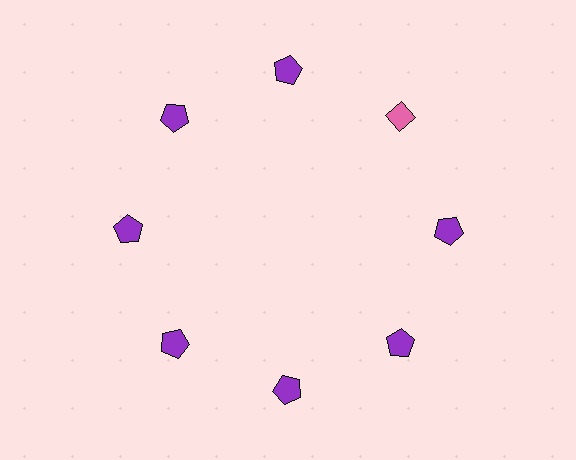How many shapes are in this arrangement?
There are 8 shapes arranged in a ring pattern.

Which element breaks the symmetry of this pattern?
The pink diamond at roughly the 2 o'clock position breaks the symmetry. All other shapes are purple pentagons.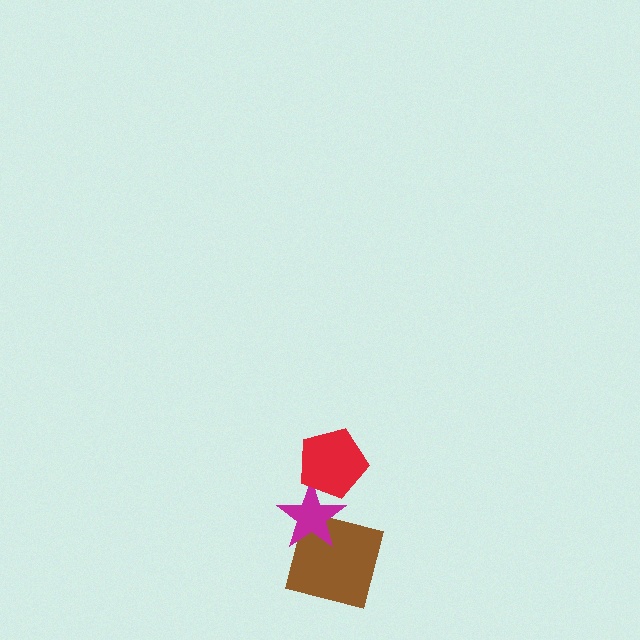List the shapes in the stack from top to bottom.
From top to bottom: the red pentagon, the magenta star, the brown square.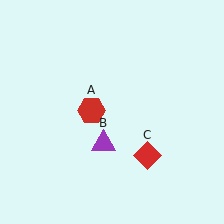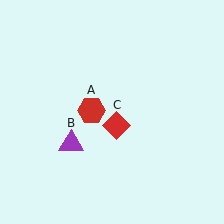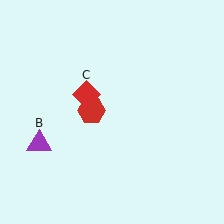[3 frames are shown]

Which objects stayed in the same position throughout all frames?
Red hexagon (object A) remained stationary.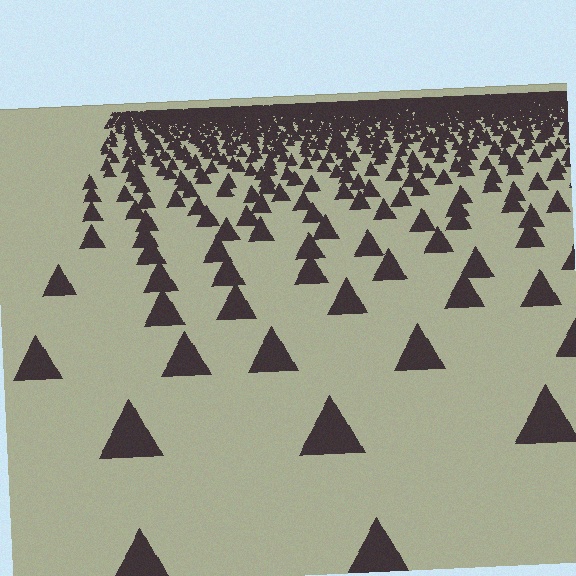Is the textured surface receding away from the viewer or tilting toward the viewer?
The surface is receding away from the viewer. Texture elements get smaller and denser toward the top.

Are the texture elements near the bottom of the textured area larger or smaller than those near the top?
Larger. Near the bottom, elements are closer to the viewer and appear at a bigger on-screen size.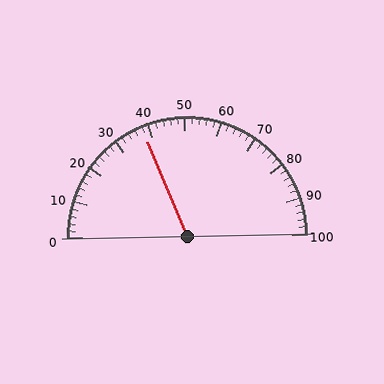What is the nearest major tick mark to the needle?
The nearest major tick mark is 40.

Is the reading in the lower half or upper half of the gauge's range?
The reading is in the lower half of the range (0 to 100).